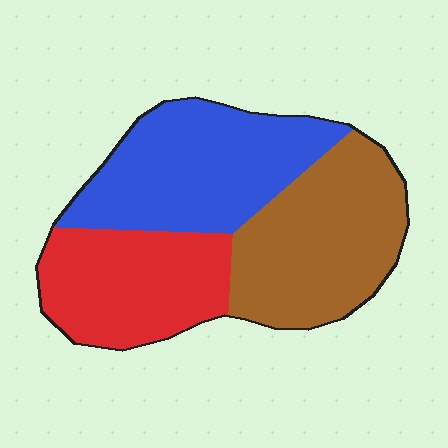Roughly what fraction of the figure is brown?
Brown takes up about one third (1/3) of the figure.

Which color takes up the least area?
Red, at roughly 30%.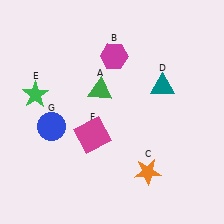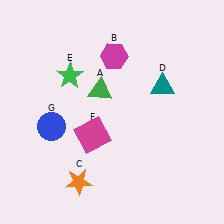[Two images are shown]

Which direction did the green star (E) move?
The green star (E) moved right.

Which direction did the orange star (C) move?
The orange star (C) moved left.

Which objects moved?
The objects that moved are: the orange star (C), the green star (E).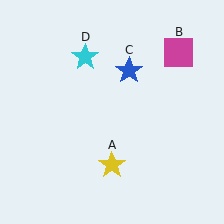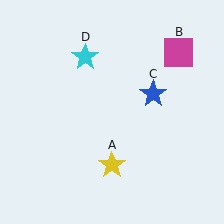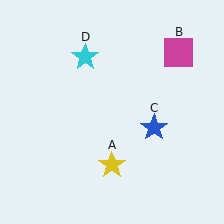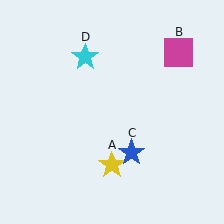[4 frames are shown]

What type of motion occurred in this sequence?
The blue star (object C) rotated clockwise around the center of the scene.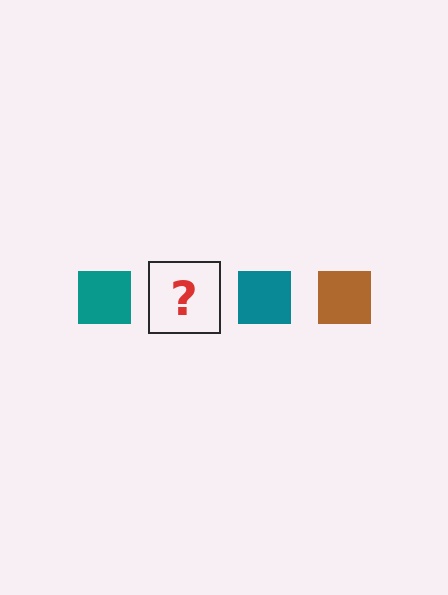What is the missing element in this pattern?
The missing element is a brown square.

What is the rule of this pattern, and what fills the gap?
The rule is that the pattern cycles through teal, brown squares. The gap should be filled with a brown square.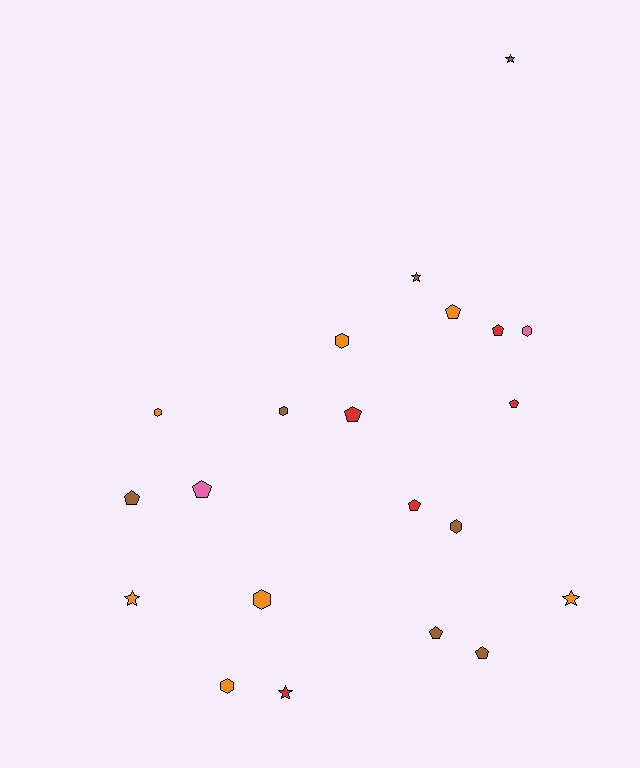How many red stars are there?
There is 1 red star.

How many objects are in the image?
There are 21 objects.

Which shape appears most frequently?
Pentagon, with 9 objects.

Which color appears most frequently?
Brown, with 7 objects.